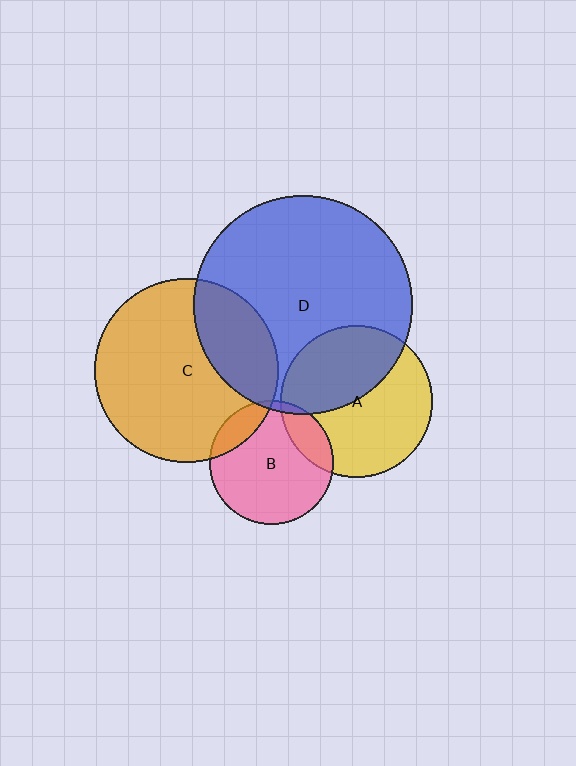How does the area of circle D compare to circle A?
Approximately 2.1 times.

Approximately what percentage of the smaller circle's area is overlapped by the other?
Approximately 40%.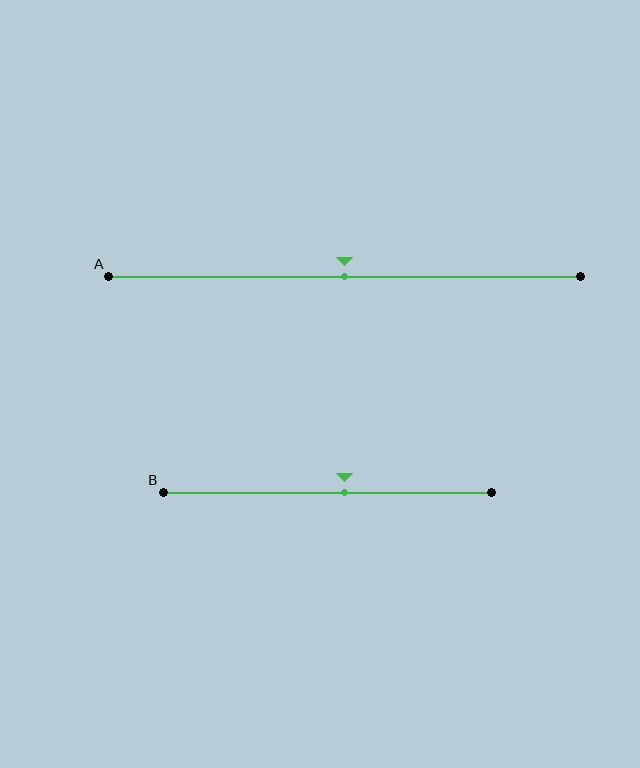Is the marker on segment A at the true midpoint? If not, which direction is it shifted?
Yes, the marker on segment A is at the true midpoint.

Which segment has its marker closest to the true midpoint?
Segment A has its marker closest to the true midpoint.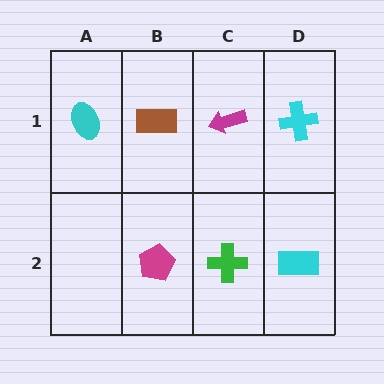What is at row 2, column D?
A cyan rectangle.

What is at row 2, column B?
A magenta pentagon.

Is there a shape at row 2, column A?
No, that cell is empty.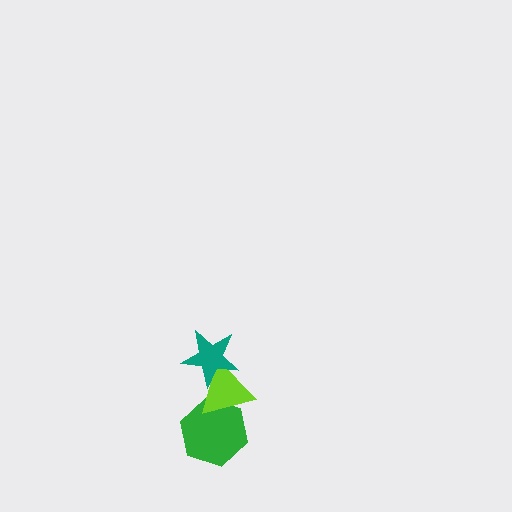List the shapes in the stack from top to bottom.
From top to bottom: the teal star, the lime triangle, the green hexagon.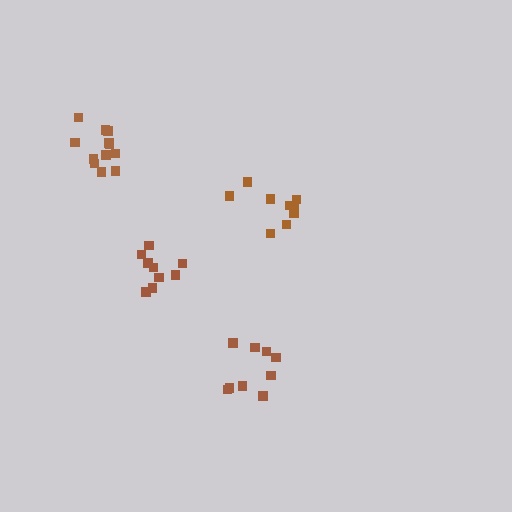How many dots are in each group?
Group 1: 9 dots, Group 2: 12 dots, Group 3: 9 dots, Group 4: 9 dots (39 total).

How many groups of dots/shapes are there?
There are 4 groups.